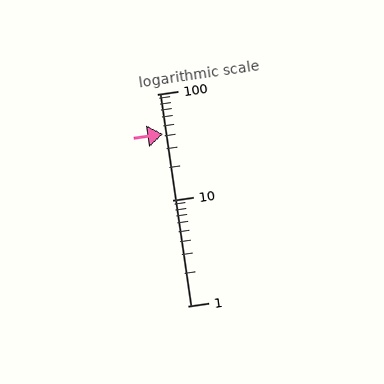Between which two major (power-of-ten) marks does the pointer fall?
The pointer is between 10 and 100.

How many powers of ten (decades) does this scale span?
The scale spans 2 decades, from 1 to 100.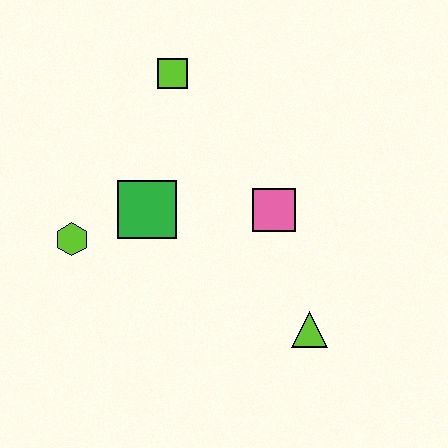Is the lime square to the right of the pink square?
No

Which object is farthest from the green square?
The lime triangle is farthest from the green square.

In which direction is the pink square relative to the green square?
The pink square is to the right of the green square.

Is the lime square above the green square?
Yes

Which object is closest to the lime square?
The green square is closest to the lime square.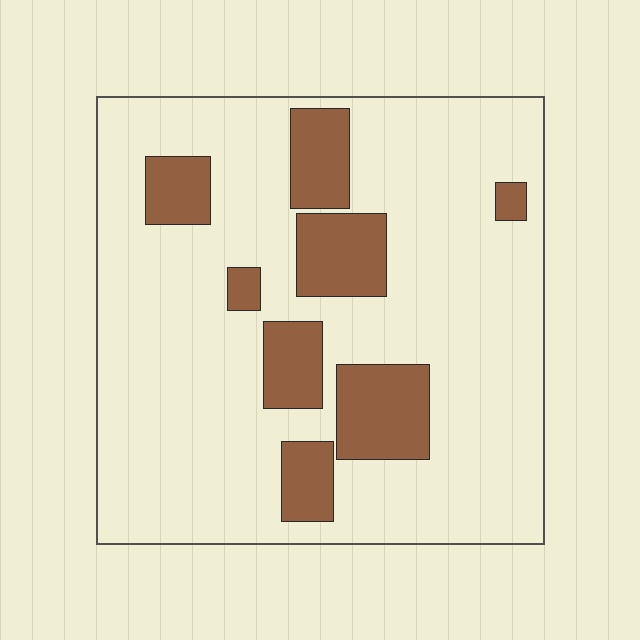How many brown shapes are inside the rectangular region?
8.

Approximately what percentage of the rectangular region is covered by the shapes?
Approximately 20%.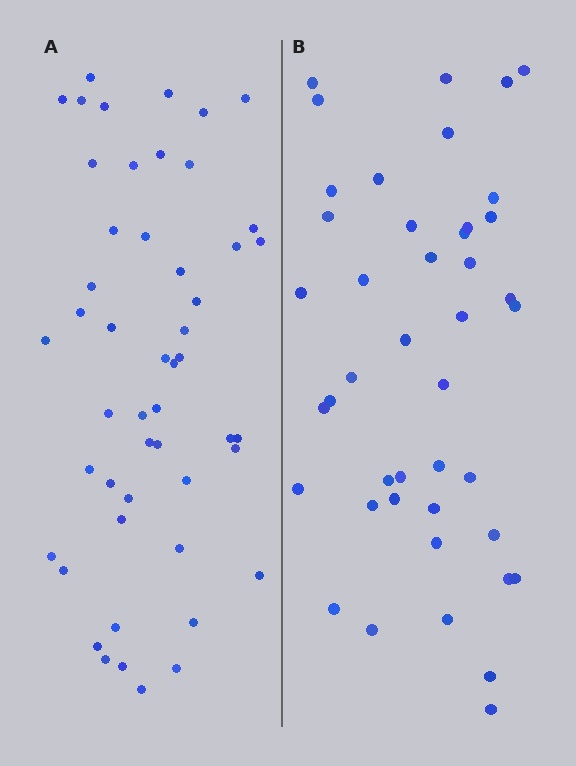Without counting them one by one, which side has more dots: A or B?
Region A (the left region) has more dots.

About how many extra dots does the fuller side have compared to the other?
Region A has roughly 8 or so more dots than region B.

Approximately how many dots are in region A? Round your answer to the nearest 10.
About 50 dots.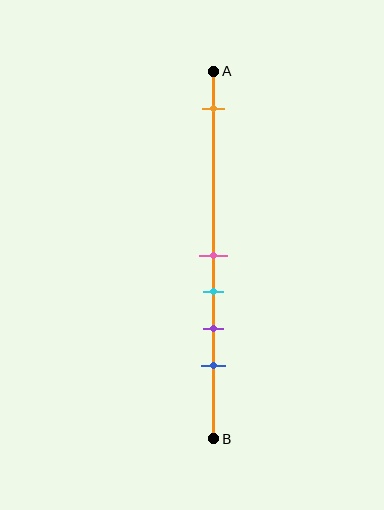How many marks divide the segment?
There are 5 marks dividing the segment.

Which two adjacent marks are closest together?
The pink and cyan marks are the closest adjacent pair.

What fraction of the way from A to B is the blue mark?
The blue mark is approximately 80% (0.8) of the way from A to B.